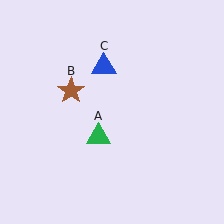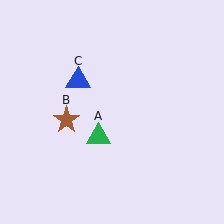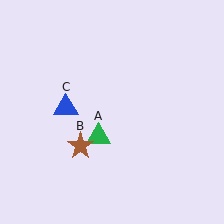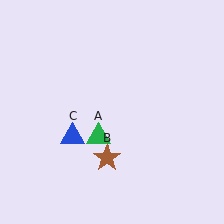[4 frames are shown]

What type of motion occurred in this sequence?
The brown star (object B), blue triangle (object C) rotated counterclockwise around the center of the scene.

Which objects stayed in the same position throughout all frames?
Green triangle (object A) remained stationary.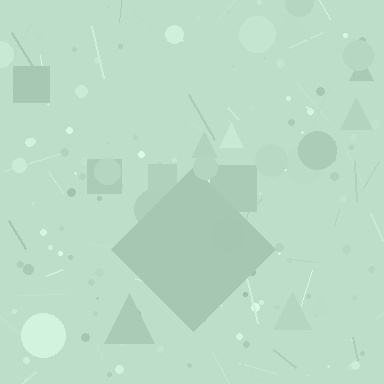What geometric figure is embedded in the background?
A diamond is embedded in the background.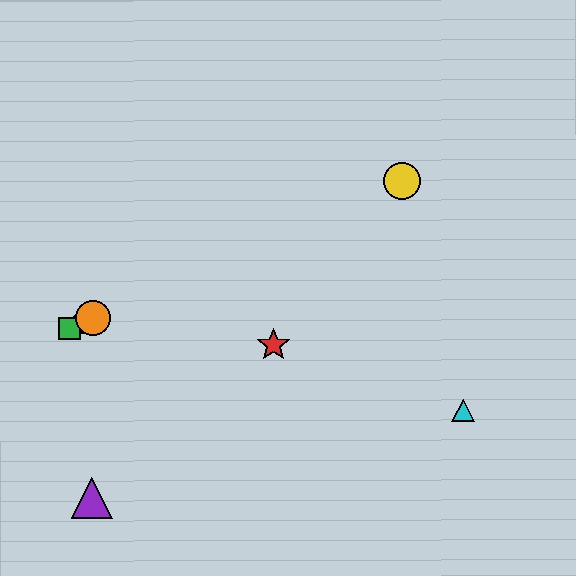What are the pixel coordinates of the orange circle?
The orange circle is at (93, 318).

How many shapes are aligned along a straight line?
4 shapes (the blue circle, the green square, the yellow circle, the orange circle) are aligned along a straight line.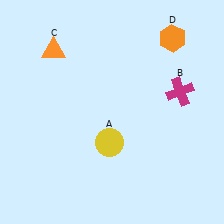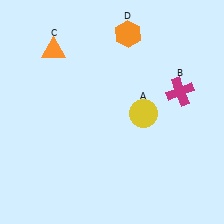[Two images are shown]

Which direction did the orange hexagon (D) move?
The orange hexagon (D) moved left.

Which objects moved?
The objects that moved are: the yellow circle (A), the orange hexagon (D).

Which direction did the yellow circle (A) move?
The yellow circle (A) moved right.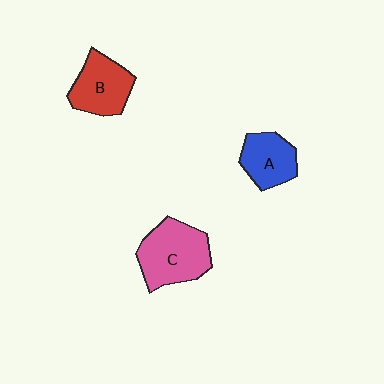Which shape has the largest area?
Shape C (pink).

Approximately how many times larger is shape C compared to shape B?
Approximately 1.3 times.